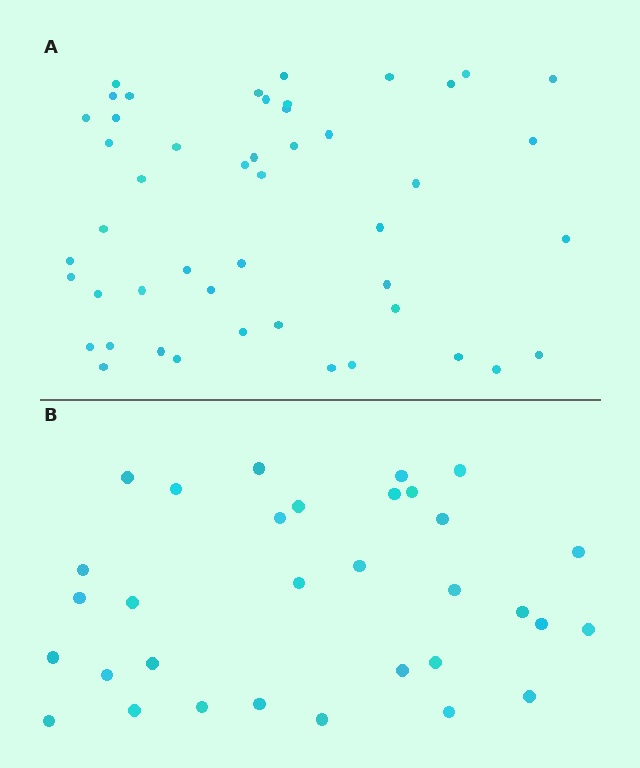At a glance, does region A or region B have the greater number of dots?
Region A (the top region) has more dots.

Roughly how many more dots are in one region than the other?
Region A has approximately 15 more dots than region B.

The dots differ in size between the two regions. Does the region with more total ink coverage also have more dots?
No. Region B has more total ink coverage because its dots are larger, but region A actually contains more individual dots. Total area can be misleading — the number of items is what matters here.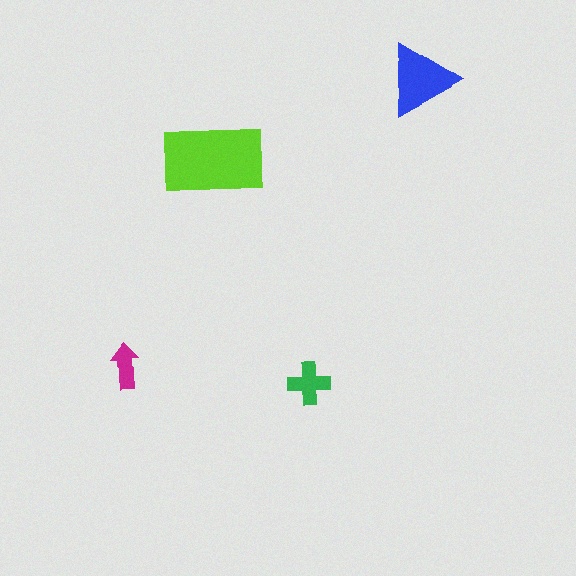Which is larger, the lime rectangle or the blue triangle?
The lime rectangle.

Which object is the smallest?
The magenta arrow.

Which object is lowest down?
The green cross is bottommost.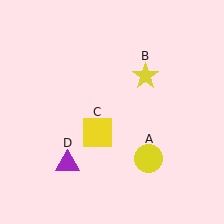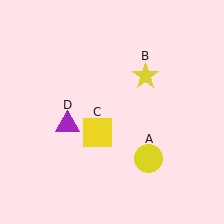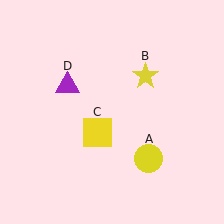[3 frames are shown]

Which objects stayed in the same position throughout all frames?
Yellow circle (object A) and yellow star (object B) and yellow square (object C) remained stationary.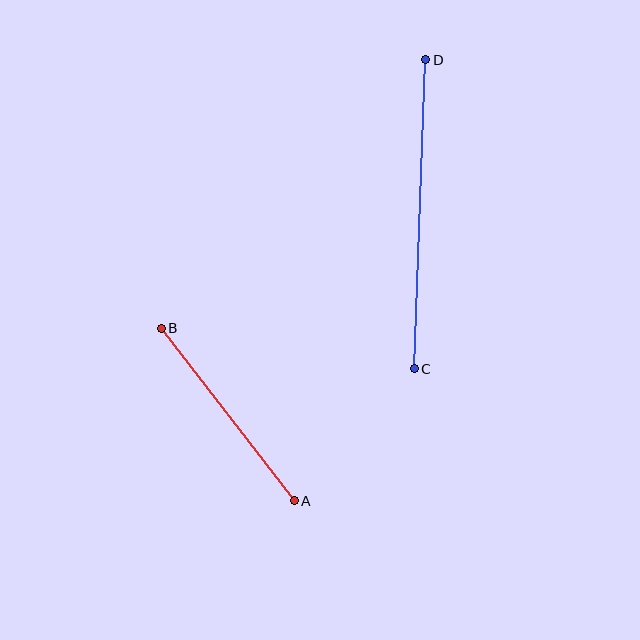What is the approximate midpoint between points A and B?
The midpoint is at approximately (228, 414) pixels.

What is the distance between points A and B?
The distance is approximately 218 pixels.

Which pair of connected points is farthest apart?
Points C and D are farthest apart.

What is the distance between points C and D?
The distance is approximately 309 pixels.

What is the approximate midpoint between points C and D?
The midpoint is at approximately (420, 214) pixels.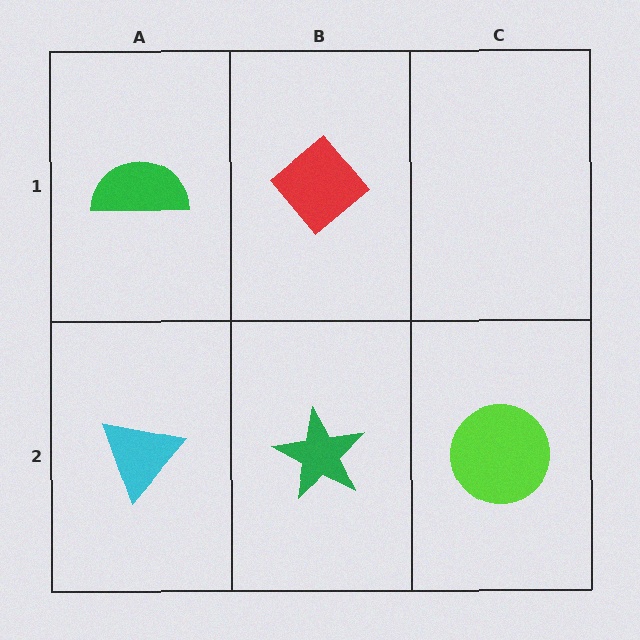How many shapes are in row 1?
2 shapes.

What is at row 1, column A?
A green semicircle.